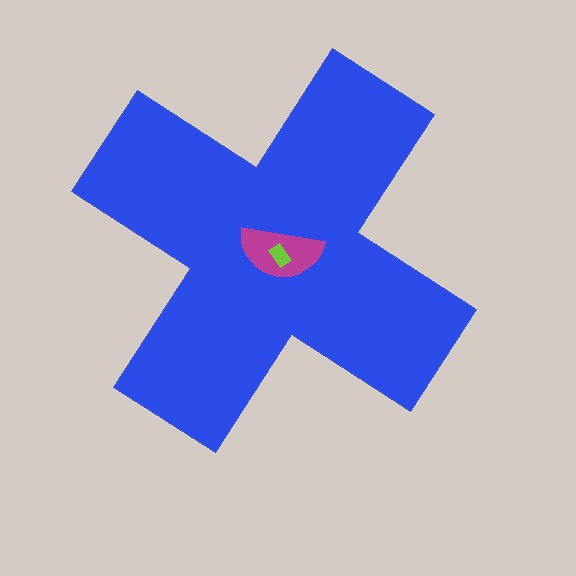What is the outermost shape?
The blue cross.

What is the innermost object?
The lime rectangle.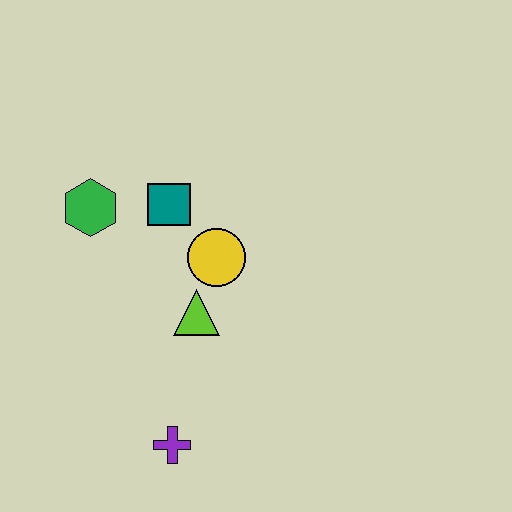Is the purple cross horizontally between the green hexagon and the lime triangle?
Yes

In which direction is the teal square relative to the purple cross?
The teal square is above the purple cross.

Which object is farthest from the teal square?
The purple cross is farthest from the teal square.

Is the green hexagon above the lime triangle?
Yes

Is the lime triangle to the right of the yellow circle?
No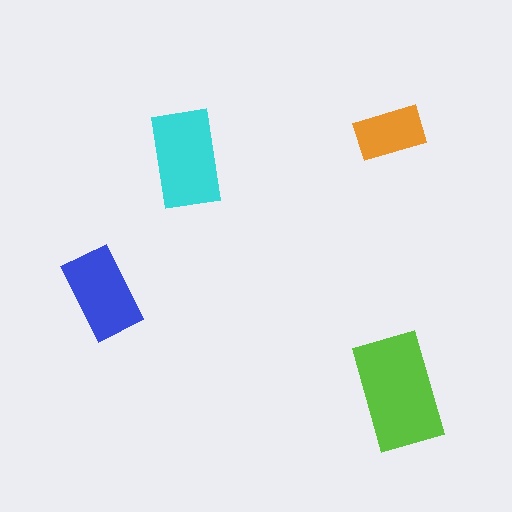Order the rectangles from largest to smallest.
the lime one, the cyan one, the blue one, the orange one.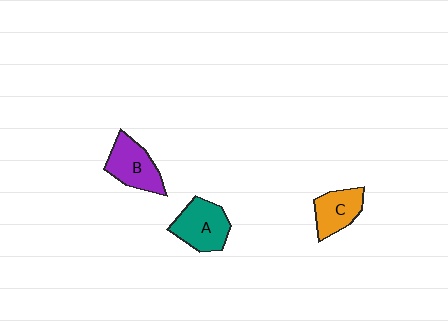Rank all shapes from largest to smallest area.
From largest to smallest: A (teal), B (purple), C (orange).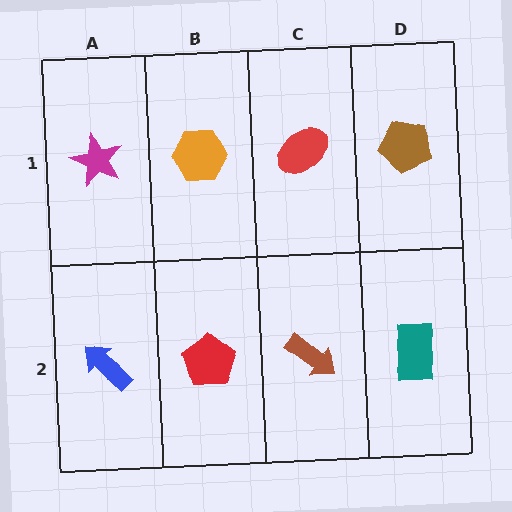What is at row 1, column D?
A brown pentagon.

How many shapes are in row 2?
4 shapes.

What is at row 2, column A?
A blue arrow.